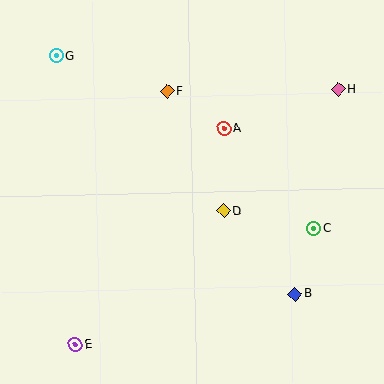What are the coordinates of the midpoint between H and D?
The midpoint between H and D is at (281, 150).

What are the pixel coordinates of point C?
Point C is at (314, 229).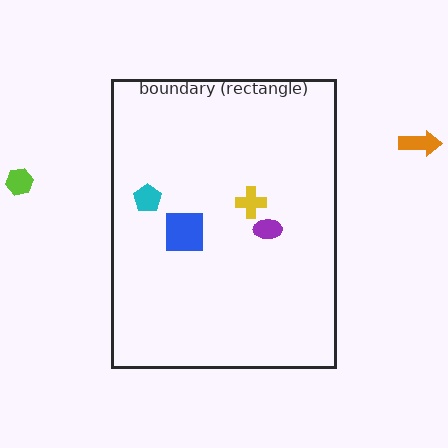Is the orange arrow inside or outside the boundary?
Outside.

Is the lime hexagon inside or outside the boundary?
Outside.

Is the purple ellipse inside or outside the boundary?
Inside.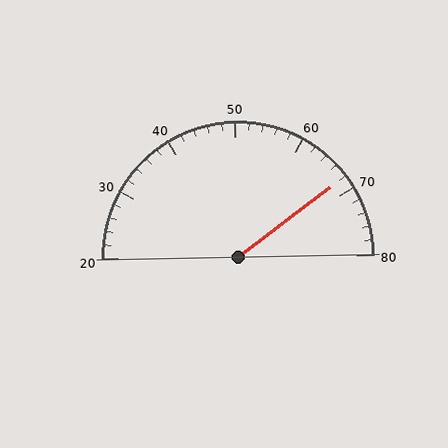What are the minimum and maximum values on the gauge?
The gauge ranges from 20 to 80.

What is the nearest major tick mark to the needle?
The nearest major tick mark is 70.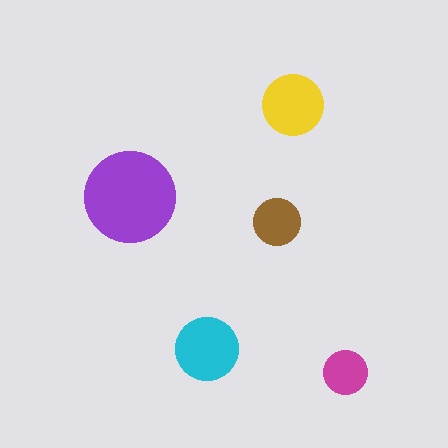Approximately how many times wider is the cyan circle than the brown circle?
About 1.5 times wider.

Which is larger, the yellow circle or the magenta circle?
The yellow one.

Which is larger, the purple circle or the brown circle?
The purple one.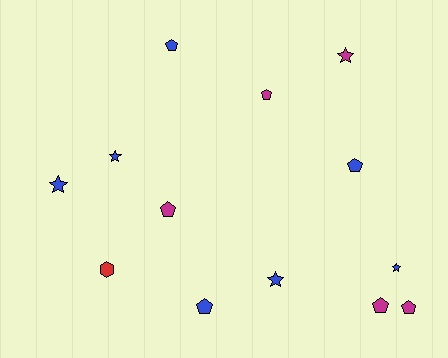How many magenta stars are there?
There is 1 magenta star.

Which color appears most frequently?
Blue, with 7 objects.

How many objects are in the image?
There are 13 objects.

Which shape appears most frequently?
Pentagon, with 7 objects.